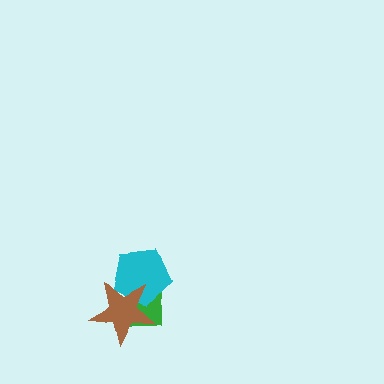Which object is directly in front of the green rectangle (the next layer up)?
The cyan pentagon is directly in front of the green rectangle.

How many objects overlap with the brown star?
2 objects overlap with the brown star.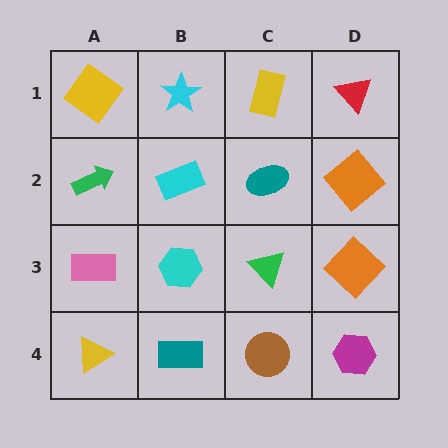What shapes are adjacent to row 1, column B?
A cyan rectangle (row 2, column B), a yellow diamond (row 1, column A), a yellow rectangle (row 1, column C).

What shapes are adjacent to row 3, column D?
An orange diamond (row 2, column D), a magenta hexagon (row 4, column D), a green triangle (row 3, column C).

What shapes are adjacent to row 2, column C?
A yellow rectangle (row 1, column C), a green triangle (row 3, column C), a cyan rectangle (row 2, column B), an orange diamond (row 2, column D).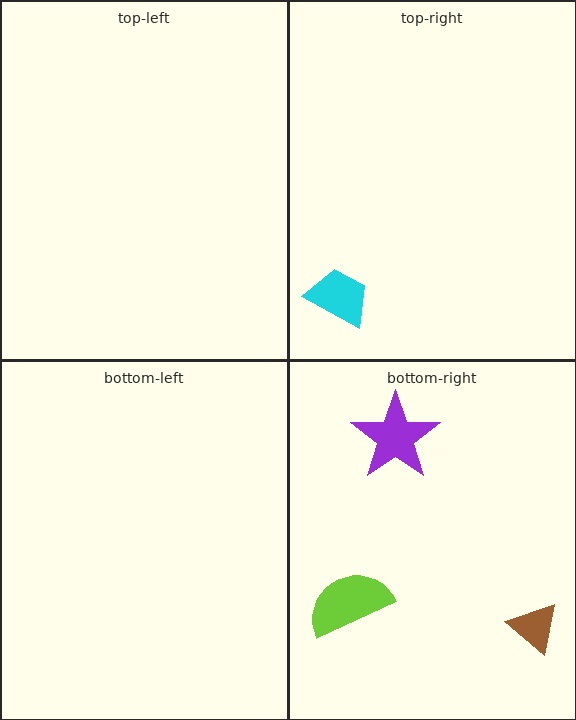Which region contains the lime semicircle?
The bottom-right region.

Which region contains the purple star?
The bottom-right region.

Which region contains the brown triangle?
The bottom-right region.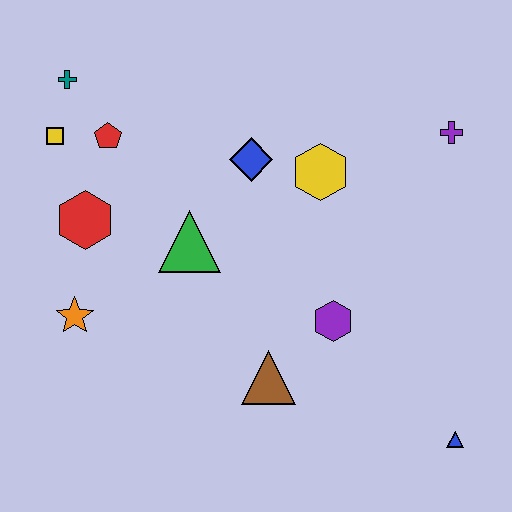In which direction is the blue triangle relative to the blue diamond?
The blue triangle is below the blue diamond.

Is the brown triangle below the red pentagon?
Yes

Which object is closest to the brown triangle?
The purple hexagon is closest to the brown triangle.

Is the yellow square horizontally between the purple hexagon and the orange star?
No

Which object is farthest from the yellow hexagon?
The blue triangle is farthest from the yellow hexagon.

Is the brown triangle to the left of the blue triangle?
Yes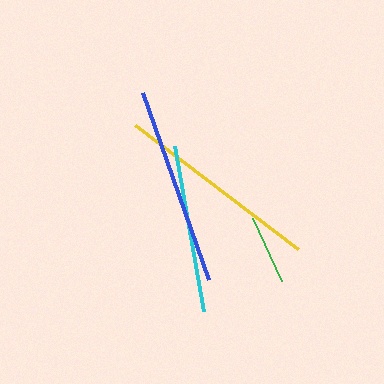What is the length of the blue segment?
The blue segment is approximately 198 pixels long.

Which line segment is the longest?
The yellow line is the longest at approximately 205 pixels.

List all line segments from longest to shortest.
From longest to shortest: yellow, blue, cyan, green.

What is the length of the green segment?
The green segment is approximately 69 pixels long.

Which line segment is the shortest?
The green line is the shortest at approximately 69 pixels.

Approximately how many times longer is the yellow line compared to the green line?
The yellow line is approximately 3.0 times the length of the green line.